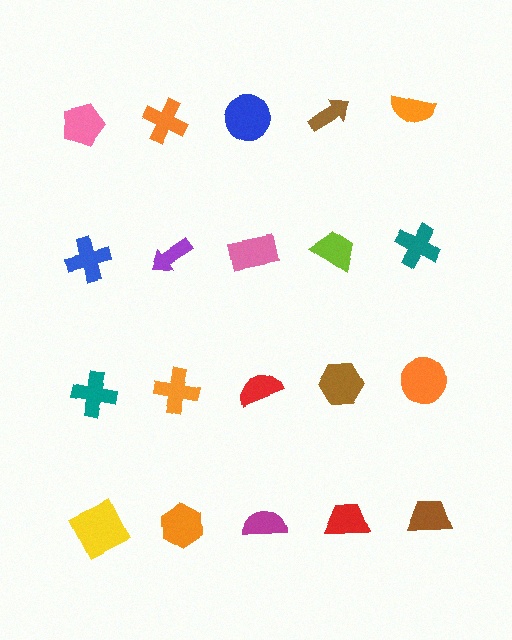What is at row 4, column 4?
A red trapezoid.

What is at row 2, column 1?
A blue cross.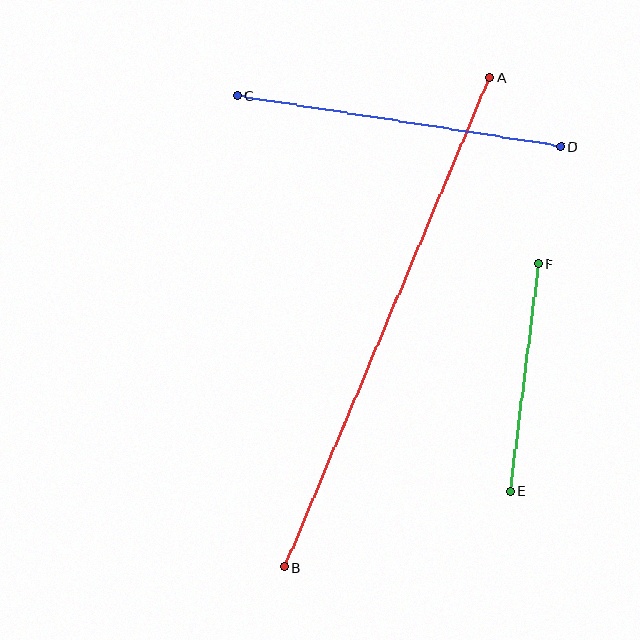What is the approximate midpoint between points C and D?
The midpoint is at approximately (399, 121) pixels.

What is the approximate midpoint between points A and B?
The midpoint is at approximately (387, 322) pixels.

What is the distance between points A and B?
The distance is approximately 531 pixels.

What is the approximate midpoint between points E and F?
The midpoint is at approximately (524, 378) pixels.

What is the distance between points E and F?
The distance is approximately 229 pixels.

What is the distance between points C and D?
The distance is approximately 327 pixels.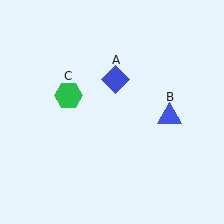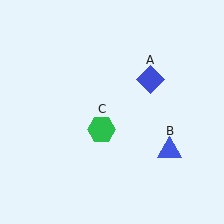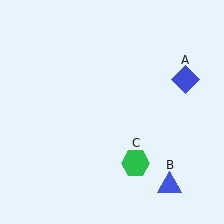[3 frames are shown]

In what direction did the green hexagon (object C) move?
The green hexagon (object C) moved down and to the right.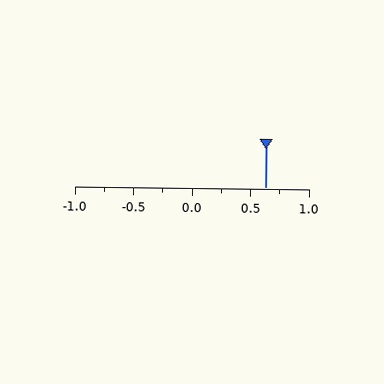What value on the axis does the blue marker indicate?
The marker indicates approximately 0.62.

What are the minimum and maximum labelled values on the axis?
The axis runs from -1.0 to 1.0.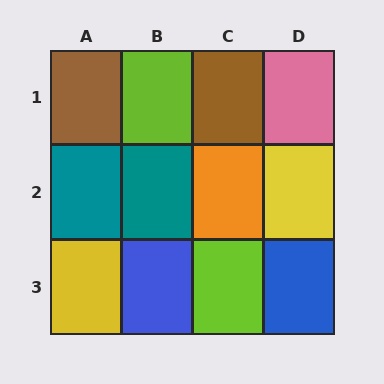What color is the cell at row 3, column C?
Lime.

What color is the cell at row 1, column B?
Lime.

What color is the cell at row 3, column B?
Blue.